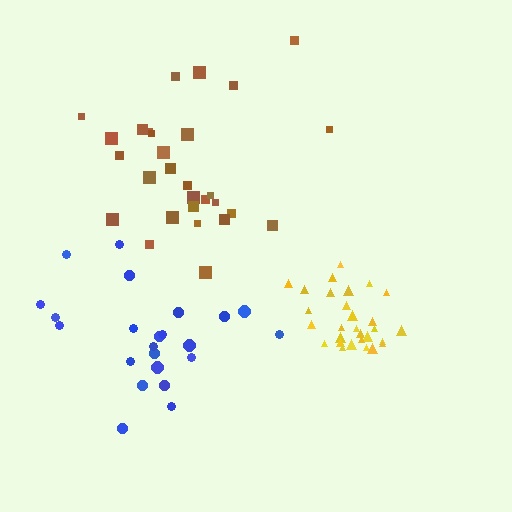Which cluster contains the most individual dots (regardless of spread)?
Yellow (29).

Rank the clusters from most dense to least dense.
yellow, brown, blue.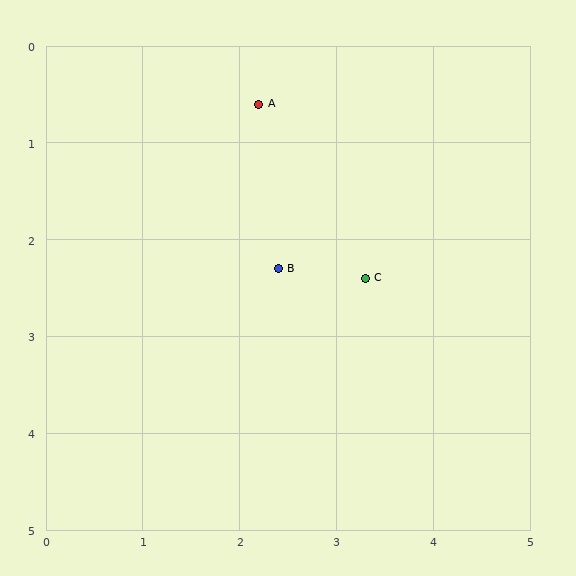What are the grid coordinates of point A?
Point A is at approximately (2.2, 0.6).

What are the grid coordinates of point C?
Point C is at approximately (3.3, 2.4).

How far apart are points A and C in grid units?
Points A and C are about 2.1 grid units apart.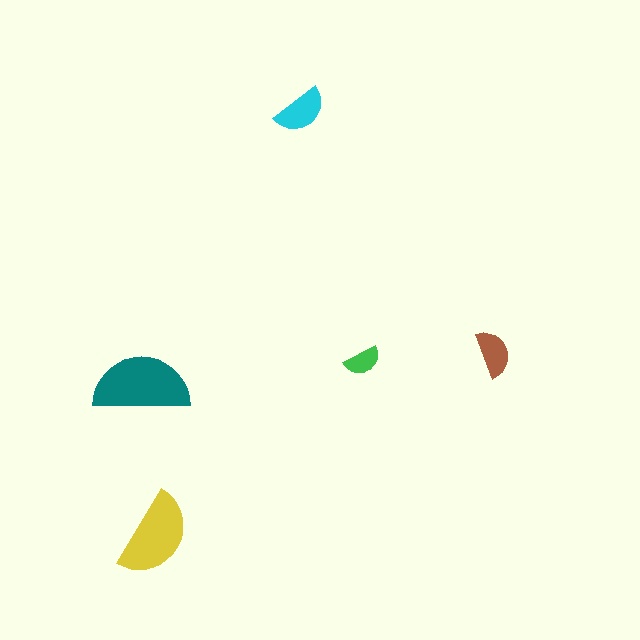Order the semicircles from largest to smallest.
the teal one, the yellow one, the cyan one, the brown one, the green one.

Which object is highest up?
The cyan semicircle is topmost.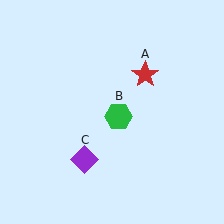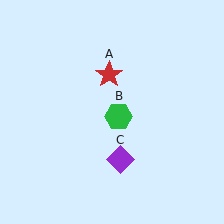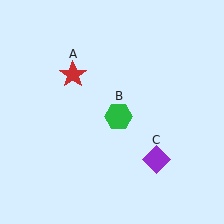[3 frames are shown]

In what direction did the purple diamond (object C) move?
The purple diamond (object C) moved right.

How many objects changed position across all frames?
2 objects changed position: red star (object A), purple diamond (object C).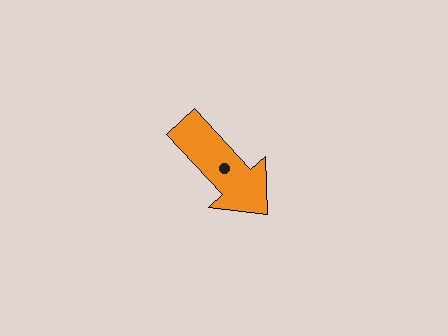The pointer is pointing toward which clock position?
Roughly 5 o'clock.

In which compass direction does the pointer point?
Southeast.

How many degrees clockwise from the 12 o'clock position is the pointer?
Approximately 137 degrees.